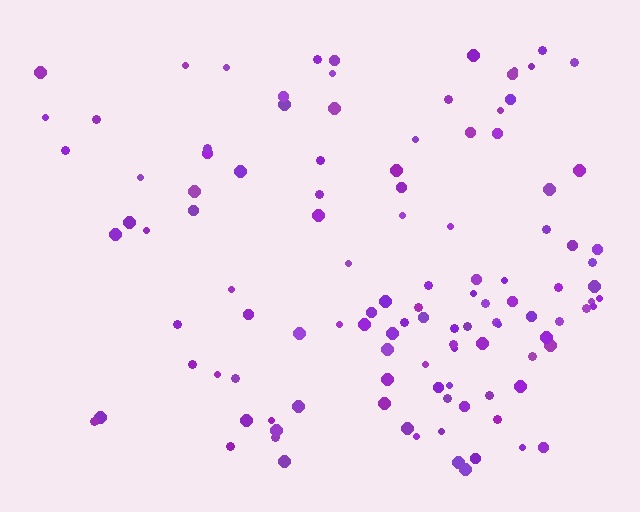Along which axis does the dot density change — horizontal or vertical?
Horizontal.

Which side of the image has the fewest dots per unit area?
The left.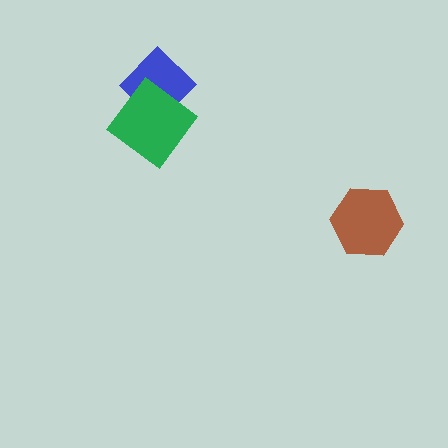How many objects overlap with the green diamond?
1 object overlaps with the green diamond.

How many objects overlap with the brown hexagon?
0 objects overlap with the brown hexagon.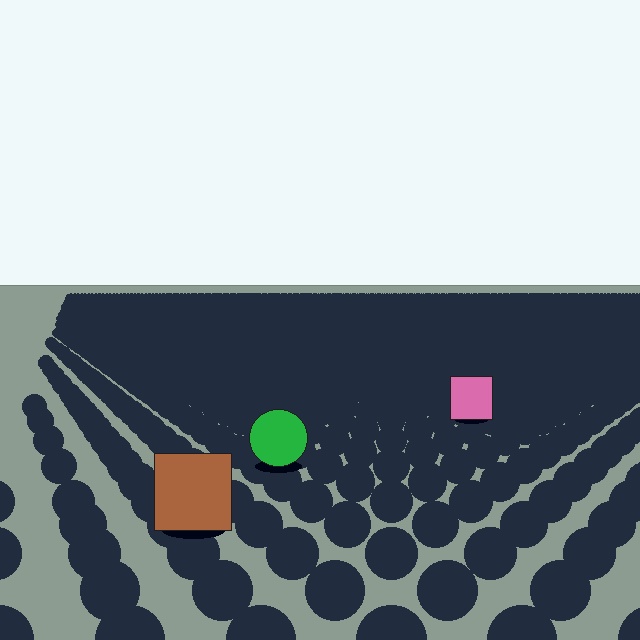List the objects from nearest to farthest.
From nearest to farthest: the brown square, the green circle, the pink square.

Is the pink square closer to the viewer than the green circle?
No. The green circle is closer — you can tell from the texture gradient: the ground texture is coarser near it.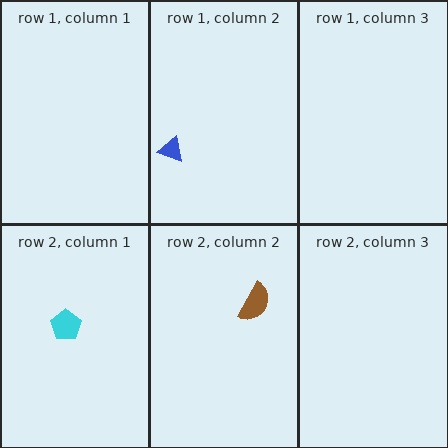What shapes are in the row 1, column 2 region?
The blue triangle.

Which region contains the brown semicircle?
The row 2, column 2 region.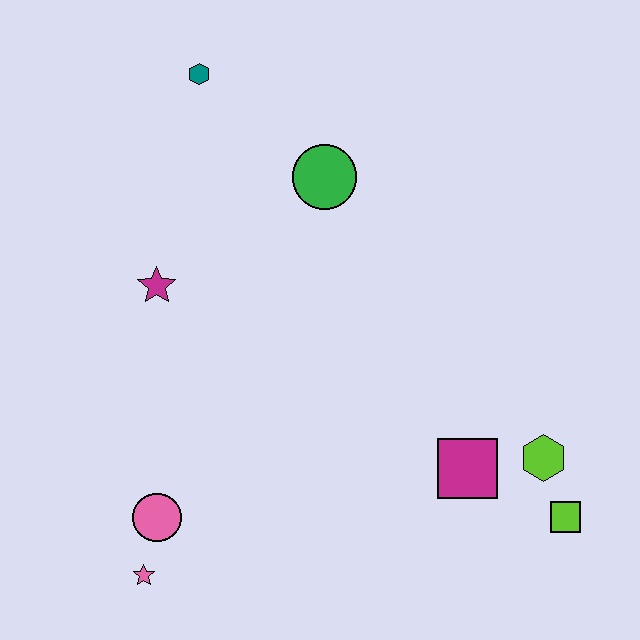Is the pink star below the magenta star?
Yes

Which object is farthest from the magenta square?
The teal hexagon is farthest from the magenta square.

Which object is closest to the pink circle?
The pink star is closest to the pink circle.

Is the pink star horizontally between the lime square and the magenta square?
No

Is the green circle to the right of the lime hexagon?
No